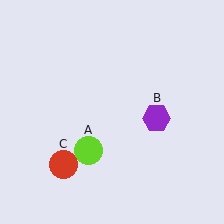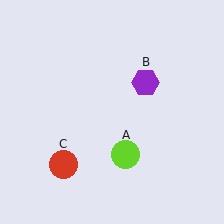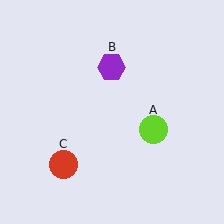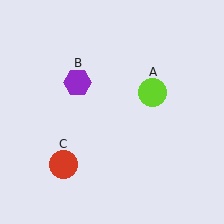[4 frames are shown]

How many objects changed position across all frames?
2 objects changed position: lime circle (object A), purple hexagon (object B).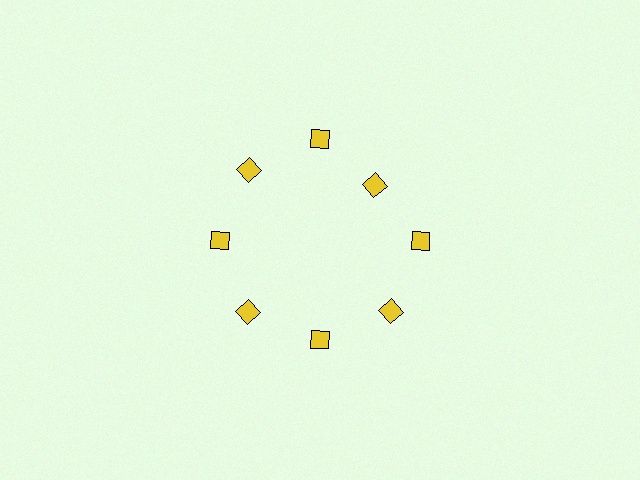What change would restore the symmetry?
The symmetry would be restored by moving it outward, back onto the ring so that all 8 diamonds sit at equal angles and equal distance from the center.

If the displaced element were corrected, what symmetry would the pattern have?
It would have 8-fold rotational symmetry — the pattern would map onto itself every 45 degrees.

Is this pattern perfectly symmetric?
No. The 8 yellow diamonds are arranged in a ring, but one element near the 2 o'clock position is pulled inward toward the center, breaking the 8-fold rotational symmetry.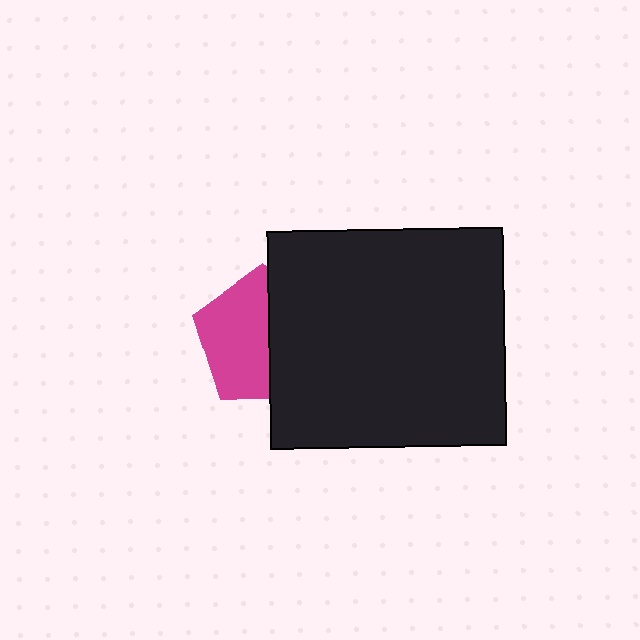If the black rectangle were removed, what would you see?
You would see the complete magenta pentagon.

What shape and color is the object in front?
The object in front is a black rectangle.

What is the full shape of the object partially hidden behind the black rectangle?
The partially hidden object is a magenta pentagon.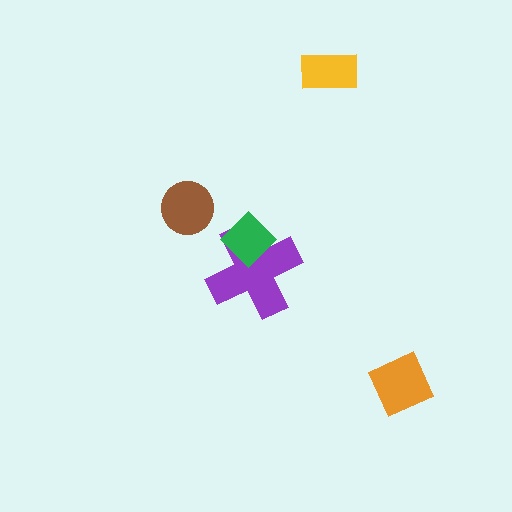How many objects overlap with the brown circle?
0 objects overlap with the brown circle.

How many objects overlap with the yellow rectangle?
0 objects overlap with the yellow rectangle.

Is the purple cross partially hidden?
Yes, it is partially covered by another shape.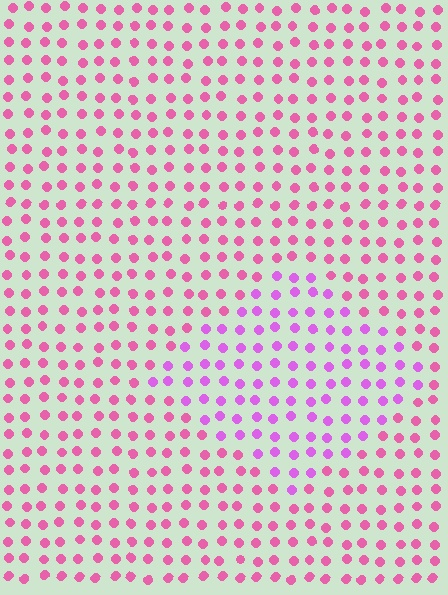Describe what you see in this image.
The image is filled with small pink elements in a uniform arrangement. A diamond-shaped region is visible where the elements are tinted to a slightly different hue, forming a subtle color boundary.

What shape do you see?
I see a diamond.